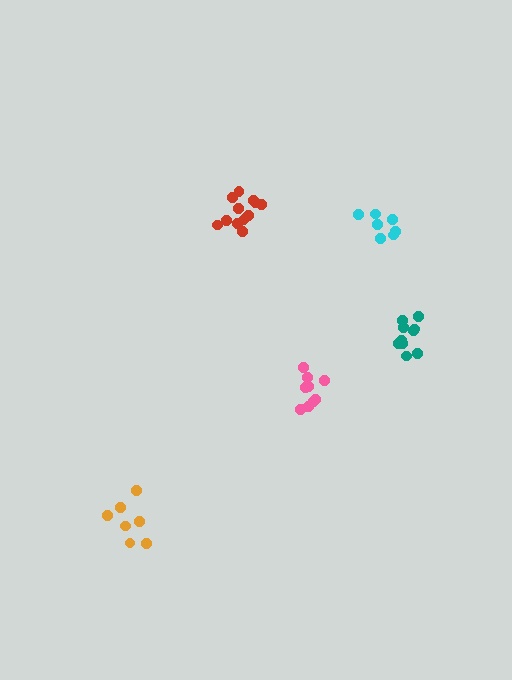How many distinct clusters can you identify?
There are 5 distinct clusters.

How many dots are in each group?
Group 1: 7 dots, Group 2: 9 dots, Group 3: 12 dots, Group 4: 10 dots, Group 5: 7 dots (45 total).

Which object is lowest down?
The orange cluster is bottommost.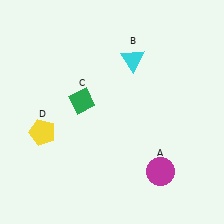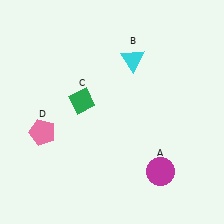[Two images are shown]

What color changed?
The pentagon (D) changed from yellow in Image 1 to pink in Image 2.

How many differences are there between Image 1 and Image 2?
There is 1 difference between the two images.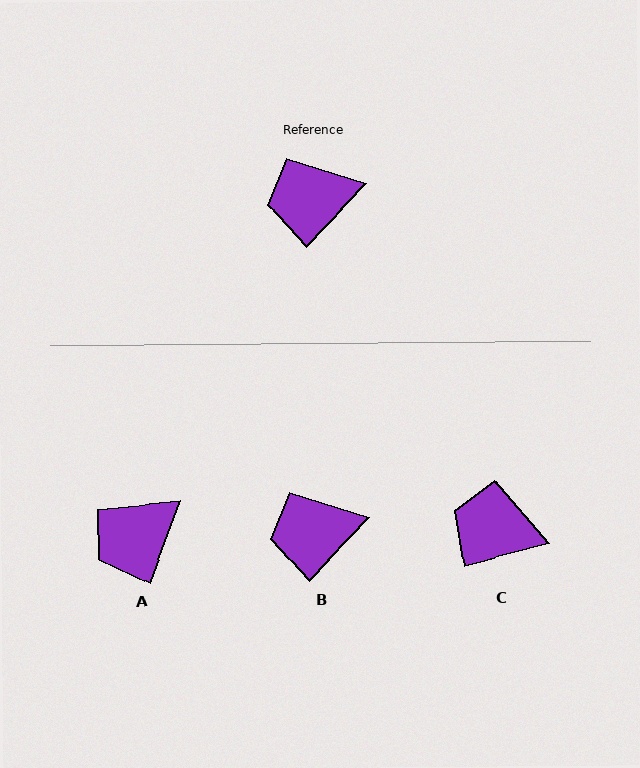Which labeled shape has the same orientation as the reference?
B.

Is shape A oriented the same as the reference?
No, it is off by about 23 degrees.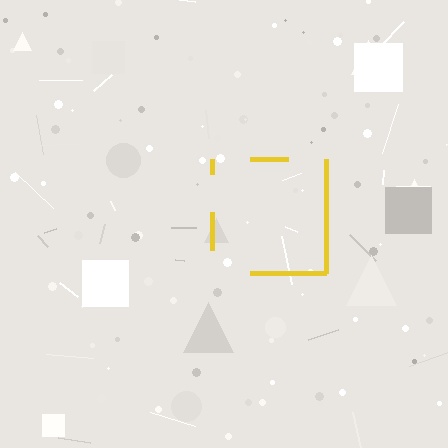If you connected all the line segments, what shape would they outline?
They would outline a square.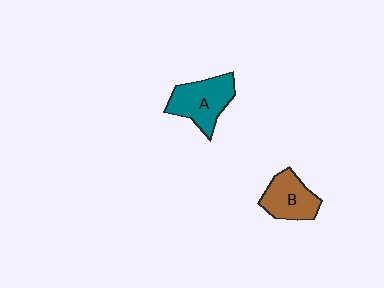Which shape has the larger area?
Shape A (teal).